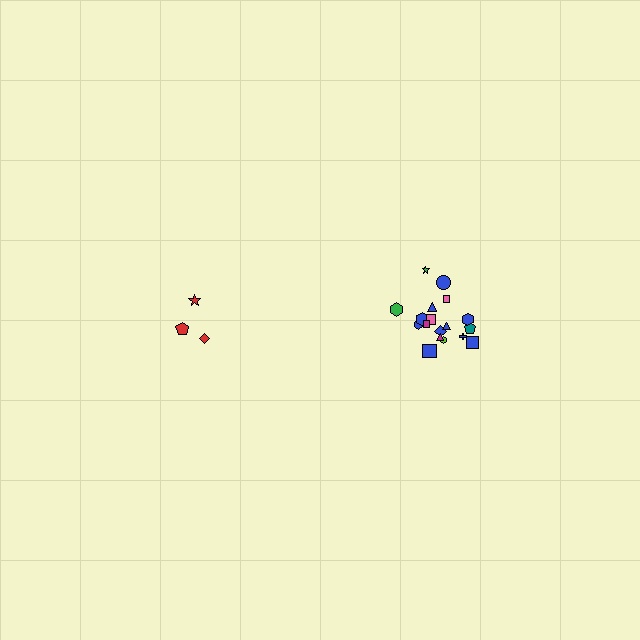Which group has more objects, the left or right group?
The right group.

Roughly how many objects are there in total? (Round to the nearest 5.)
Roughly 20 objects in total.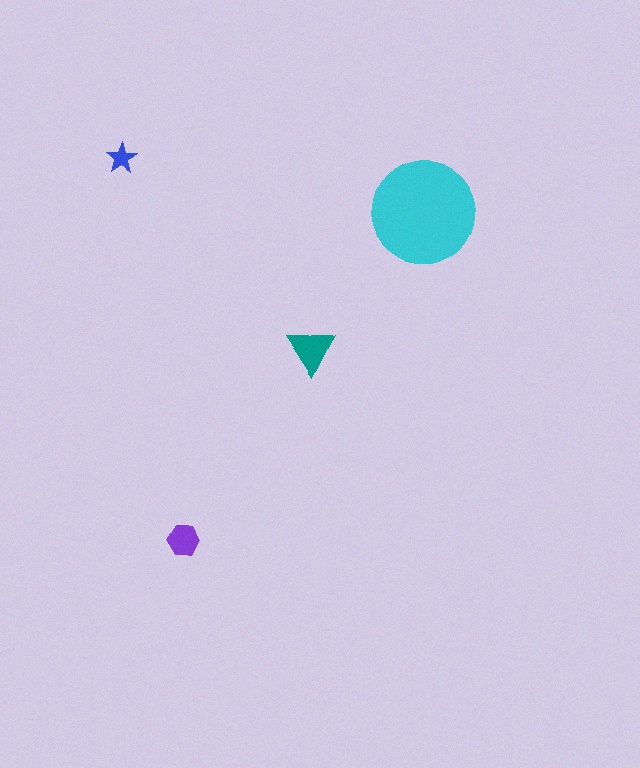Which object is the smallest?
The blue star.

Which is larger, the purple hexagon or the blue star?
The purple hexagon.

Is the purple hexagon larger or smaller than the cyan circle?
Smaller.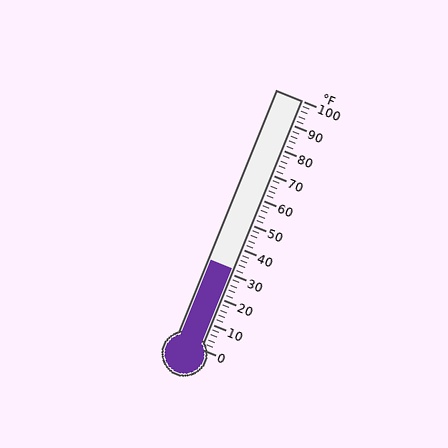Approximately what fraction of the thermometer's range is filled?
The thermometer is filled to approximately 30% of its range.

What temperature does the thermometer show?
The thermometer shows approximately 32°F.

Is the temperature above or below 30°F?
The temperature is above 30°F.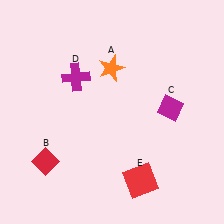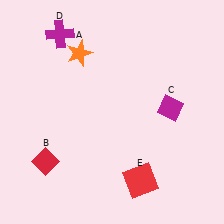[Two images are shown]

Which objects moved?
The objects that moved are: the orange star (A), the magenta cross (D).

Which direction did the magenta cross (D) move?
The magenta cross (D) moved up.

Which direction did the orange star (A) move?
The orange star (A) moved left.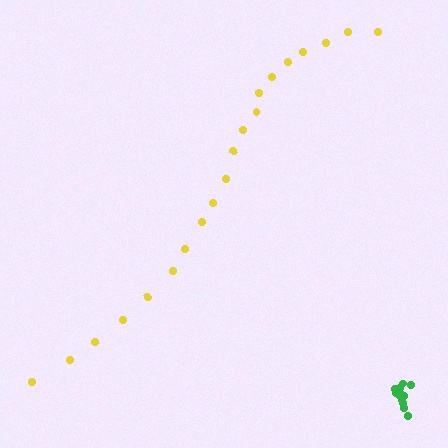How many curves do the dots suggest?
There are 2 distinct paths.